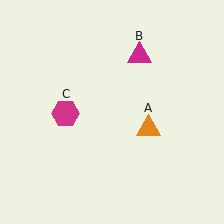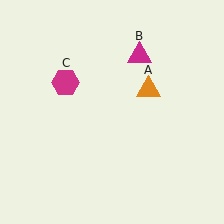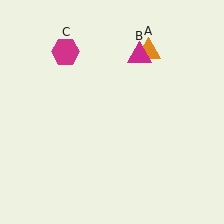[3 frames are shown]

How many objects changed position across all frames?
2 objects changed position: orange triangle (object A), magenta hexagon (object C).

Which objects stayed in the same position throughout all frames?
Magenta triangle (object B) remained stationary.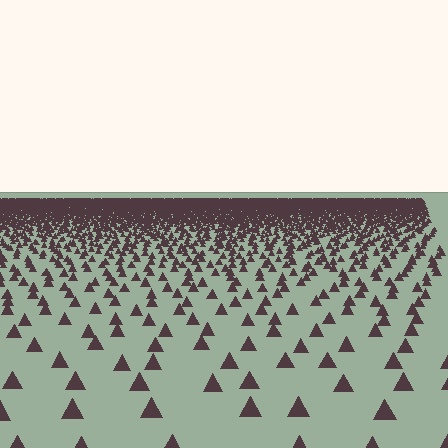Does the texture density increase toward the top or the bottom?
Density increases toward the top.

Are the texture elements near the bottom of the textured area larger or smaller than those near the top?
Larger. Near the bottom, elements are closer to the viewer and appear at a bigger on-screen size.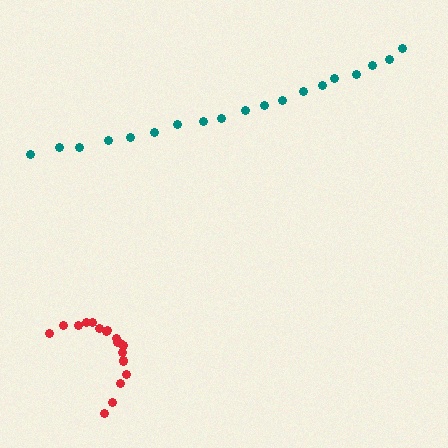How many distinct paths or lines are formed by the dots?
There are 2 distinct paths.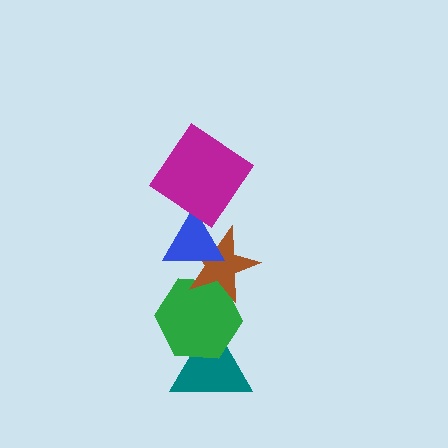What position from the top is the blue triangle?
The blue triangle is 2nd from the top.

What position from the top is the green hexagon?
The green hexagon is 4th from the top.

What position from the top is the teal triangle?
The teal triangle is 5th from the top.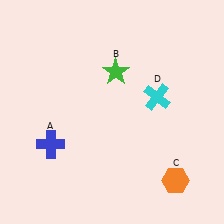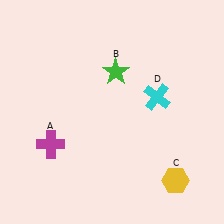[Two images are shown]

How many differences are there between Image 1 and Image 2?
There are 2 differences between the two images.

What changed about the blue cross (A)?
In Image 1, A is blue. In Image 2, it changed to magenta.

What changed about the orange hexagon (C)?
In Image 1, C is orange. In Image 2, it changed to yellow.